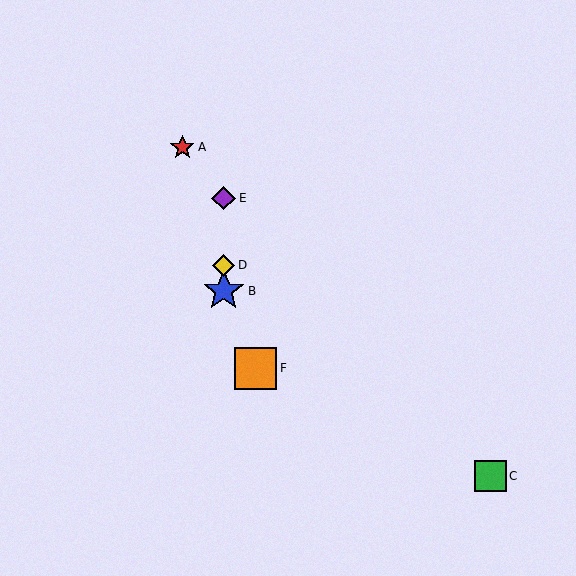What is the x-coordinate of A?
Object A is at x≈182.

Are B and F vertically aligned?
No, B is at x≈224 and F is at x≈256.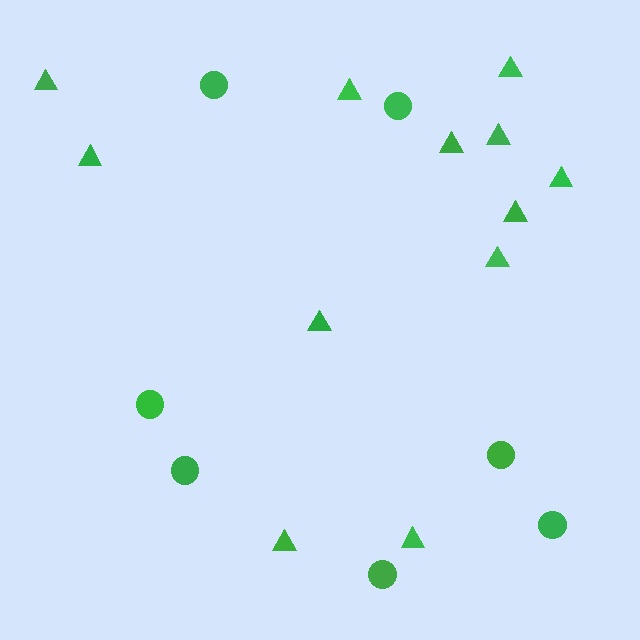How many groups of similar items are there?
There are 2 groups: one group of circles (7) and one group of triangles (12).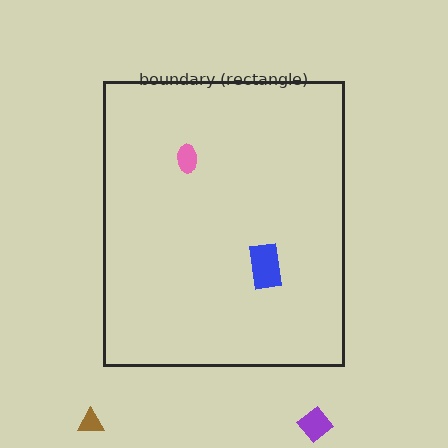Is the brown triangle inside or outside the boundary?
Outside.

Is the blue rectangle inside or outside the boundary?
Inside.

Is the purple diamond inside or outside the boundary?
Outside.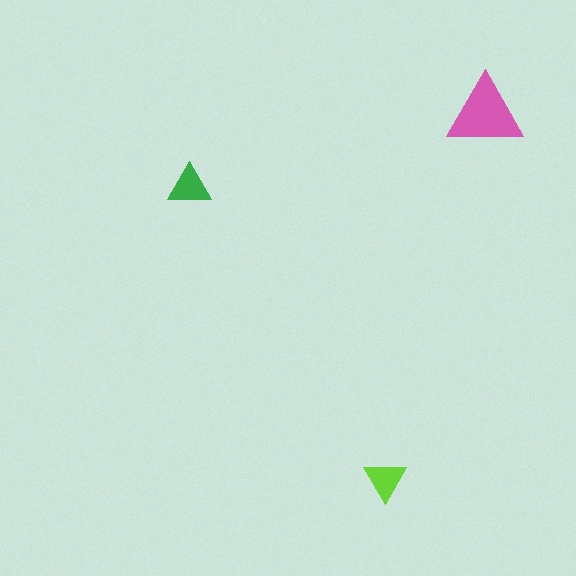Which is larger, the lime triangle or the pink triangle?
The pink one.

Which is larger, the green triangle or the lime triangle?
The green one.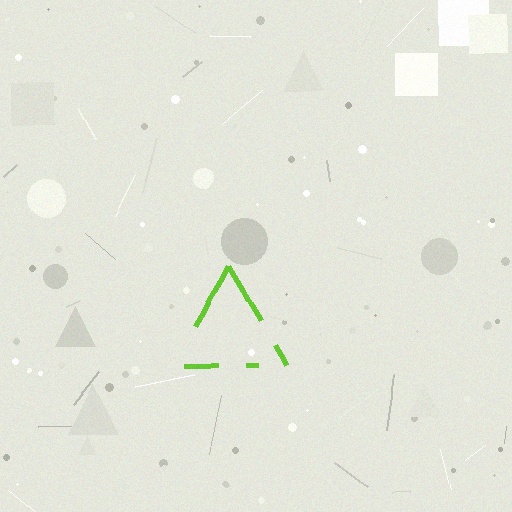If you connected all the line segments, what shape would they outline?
They would outline a triangle.